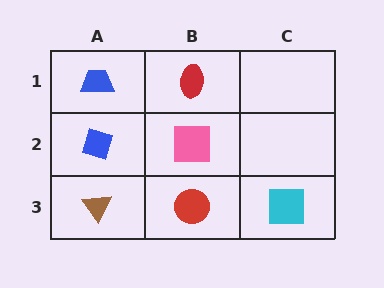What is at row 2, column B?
A pink square.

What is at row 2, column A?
A blue diamond.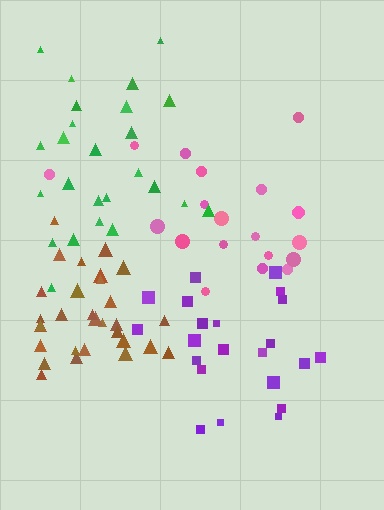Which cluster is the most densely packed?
Brown.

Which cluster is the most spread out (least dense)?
Pink.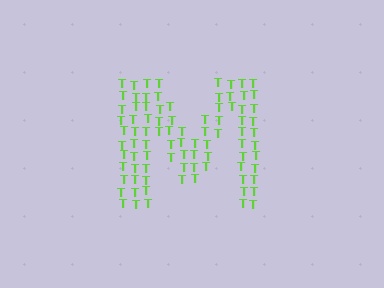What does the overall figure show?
The overall figure shows the letter M.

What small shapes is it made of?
It is made of small letter T's.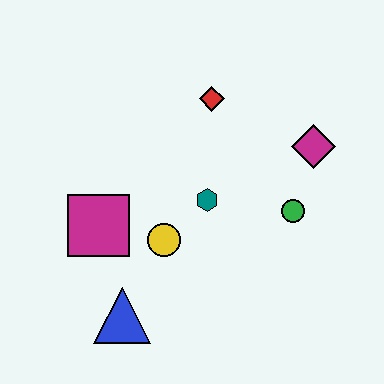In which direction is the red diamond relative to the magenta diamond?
The red diamond is to the left of the magenta diamond.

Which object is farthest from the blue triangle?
The magenta diamond is farthest from the blue triangle.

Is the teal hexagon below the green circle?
No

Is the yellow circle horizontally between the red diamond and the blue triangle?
Yes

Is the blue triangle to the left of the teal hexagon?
Yes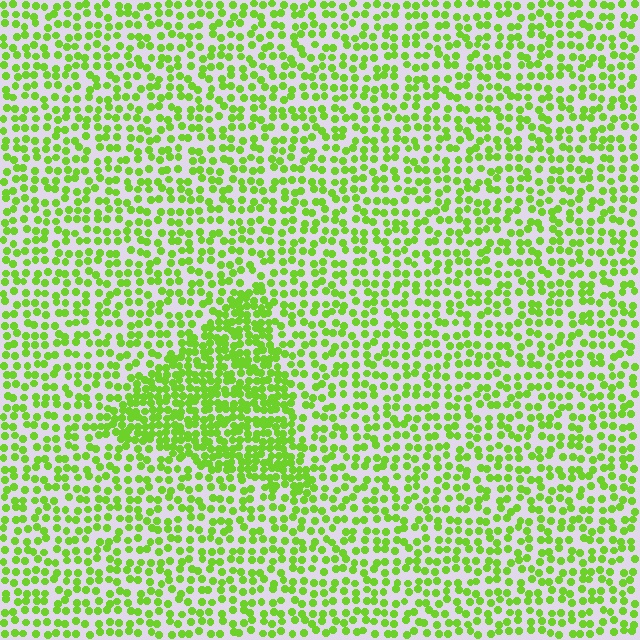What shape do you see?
I see a triangle.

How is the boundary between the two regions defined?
The boundary is defined by a change in element density (approximately 1.9x ratio). All elements are the same color, size, and shape.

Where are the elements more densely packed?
The elements are more densely packed inside the triangle boundary.